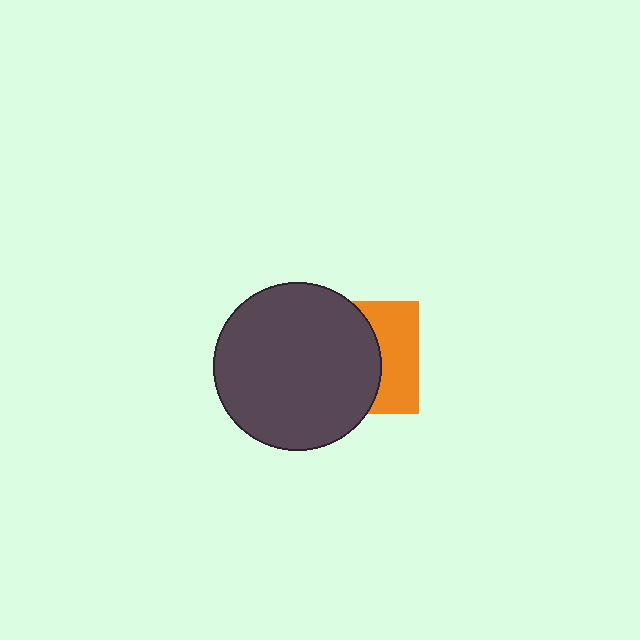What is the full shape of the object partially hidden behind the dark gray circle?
The partially hidden object is an orange square.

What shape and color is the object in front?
The object in front is a dark gray circle.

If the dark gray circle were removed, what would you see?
You would see the complete orange square.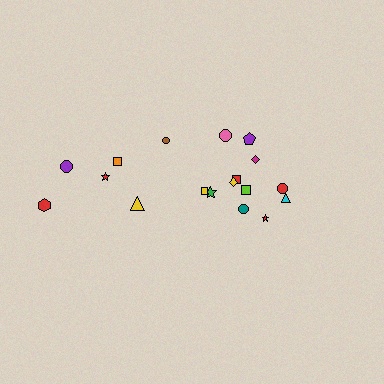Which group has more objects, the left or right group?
The right group.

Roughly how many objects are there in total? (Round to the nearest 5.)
Roughly 20 objects in total.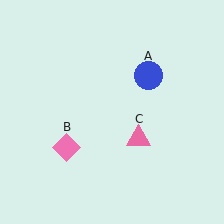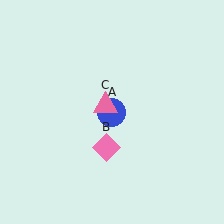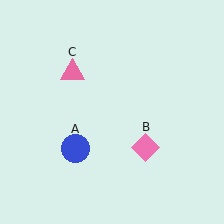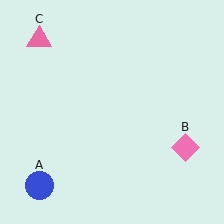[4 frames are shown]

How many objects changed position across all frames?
3 objects changed position: blue circle (object A), pink diamond (object B), pink triangle (object C).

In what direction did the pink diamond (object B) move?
The pink diamond (object B) moved right.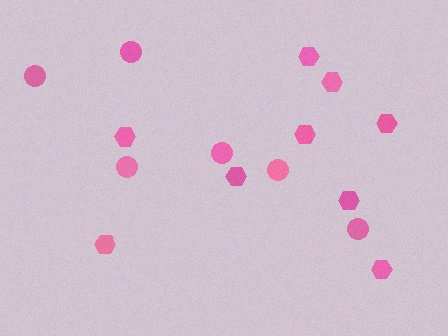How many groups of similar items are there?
There are 2 groups: one group of circles (6) and one group of hexagons (9).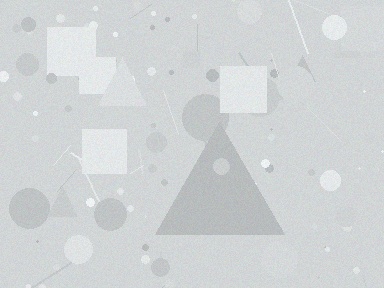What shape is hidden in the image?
A triangle is hidden in the image.